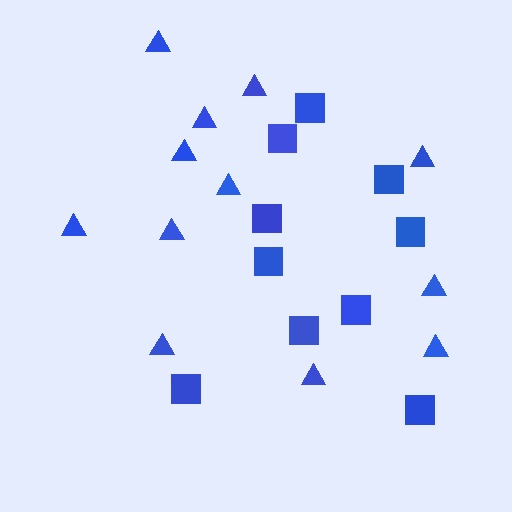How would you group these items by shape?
There are 2 groups: one group of squares (10) and one group of triangles (12).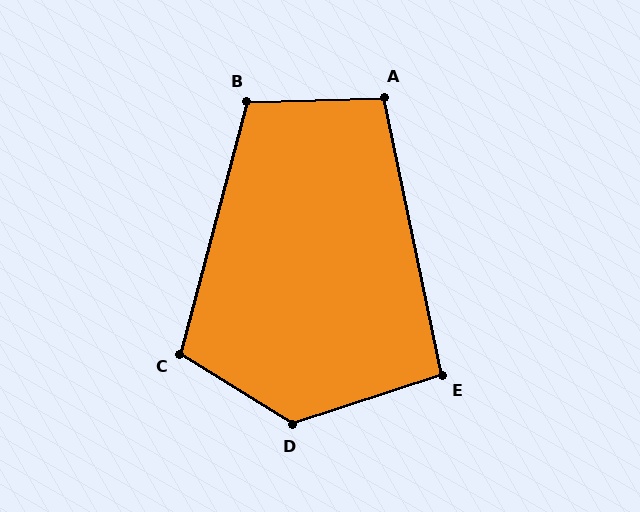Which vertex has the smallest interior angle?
E, at approximately 97 degrees.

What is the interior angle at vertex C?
Approximately 107 degrees (obtuse).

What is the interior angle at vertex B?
Approximately 106 degrees (obtuse).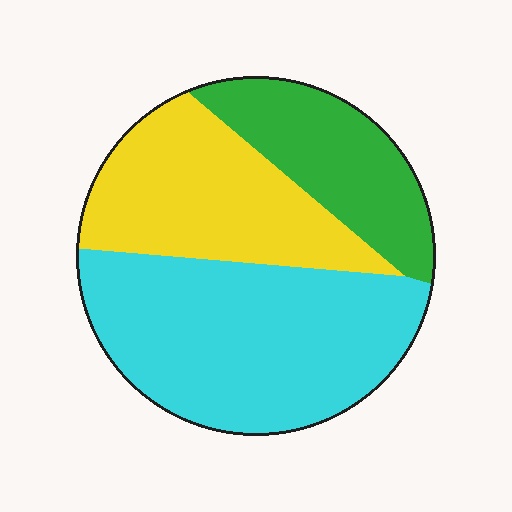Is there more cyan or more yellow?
Cyan.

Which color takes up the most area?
Cyan, at roughly 45%.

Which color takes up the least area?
Green, at roughly 20%.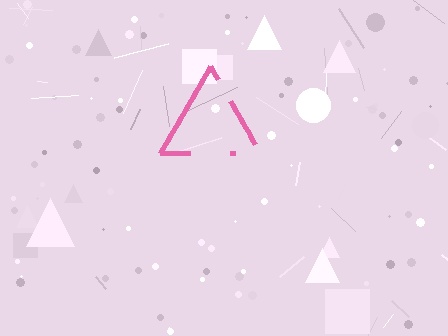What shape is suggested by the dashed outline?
The dashed outline suggests a triangle.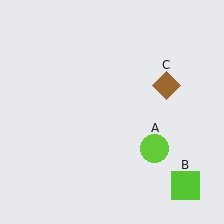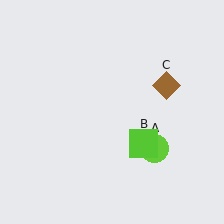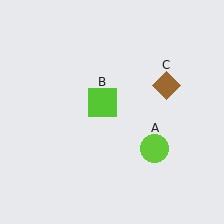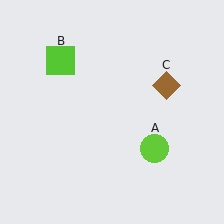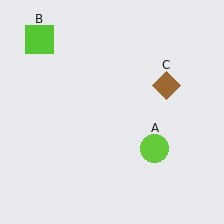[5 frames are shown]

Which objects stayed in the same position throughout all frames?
Lime circle (object A) and brown diamond (object C) remained stationary.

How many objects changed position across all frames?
1 object changed position: lime square (object B).